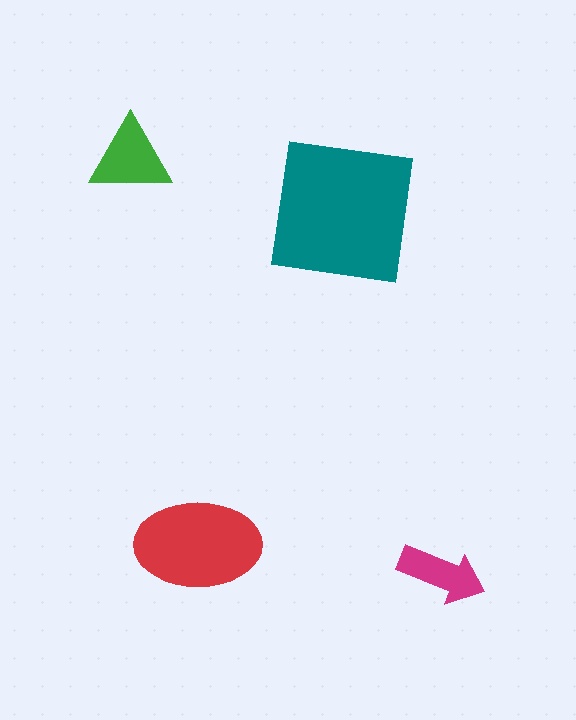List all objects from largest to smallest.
The teal square, the red ellipse, the green triangle, the magenta arrow.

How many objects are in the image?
There are 4 objects in the image.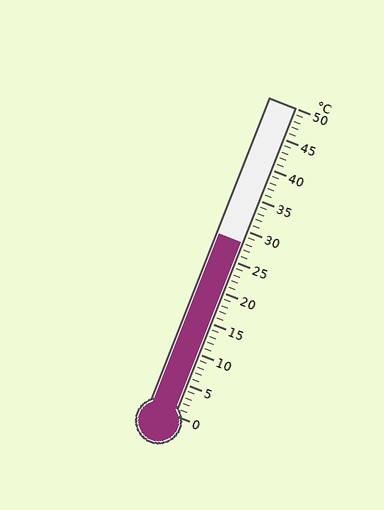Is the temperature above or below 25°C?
The temperature is above 25°C.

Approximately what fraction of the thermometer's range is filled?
The thermometer is filled to approximately 55% of its range.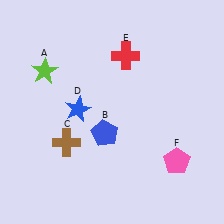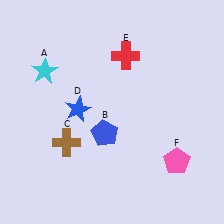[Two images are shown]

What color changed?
The star (A) changed from lime in Image 1 to cyan in Image 2.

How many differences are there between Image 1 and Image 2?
There is 1 difference between the two images.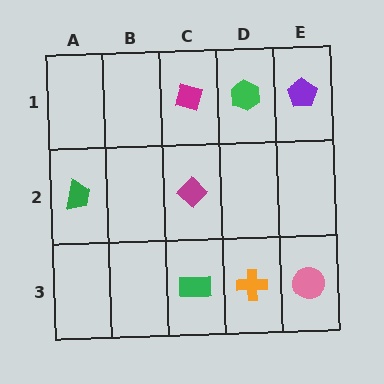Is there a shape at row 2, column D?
No, that cell is empty.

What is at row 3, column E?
A pink circle.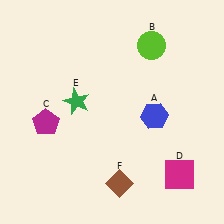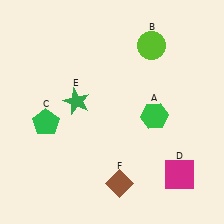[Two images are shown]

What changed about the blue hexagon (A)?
In Image 1, A is blue. In Image 2, it changed to green.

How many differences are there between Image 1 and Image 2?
There are 2 differences between the two images.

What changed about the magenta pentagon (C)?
In Image 1, C is magenta. In Image 2, it changed to green.